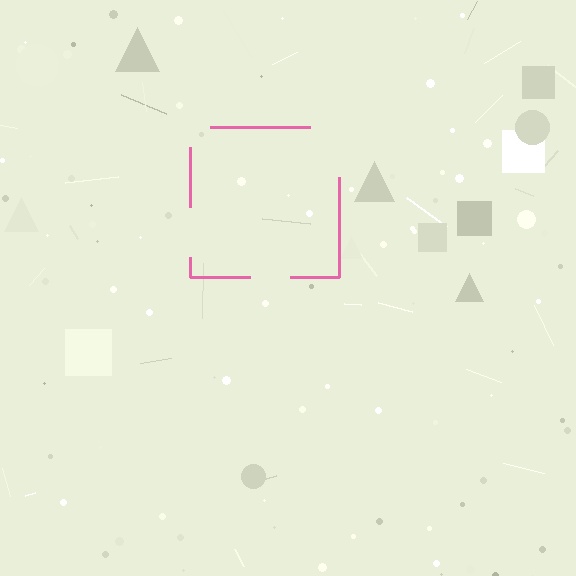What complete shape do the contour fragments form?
The contour fragments form a square.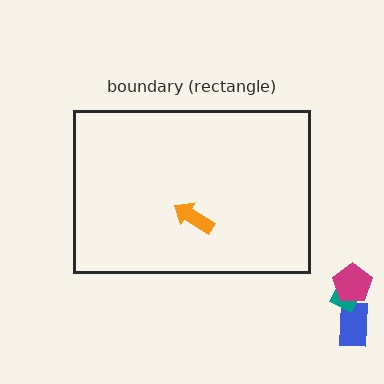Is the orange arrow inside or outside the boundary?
Inside.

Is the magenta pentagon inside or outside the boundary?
Outside.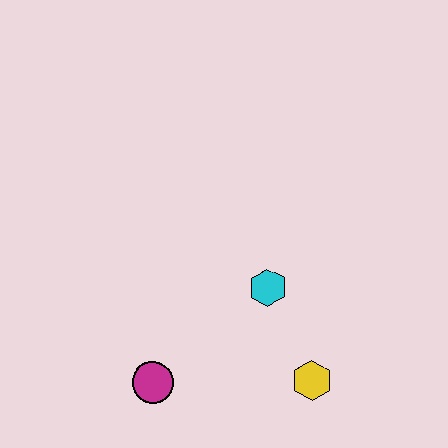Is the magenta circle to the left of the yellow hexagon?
Yes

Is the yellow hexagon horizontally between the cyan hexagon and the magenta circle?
No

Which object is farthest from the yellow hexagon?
The magenta circle is farthest from the yellow hexagon.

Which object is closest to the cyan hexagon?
The yellow hexagon is closest to the cyan hexagon.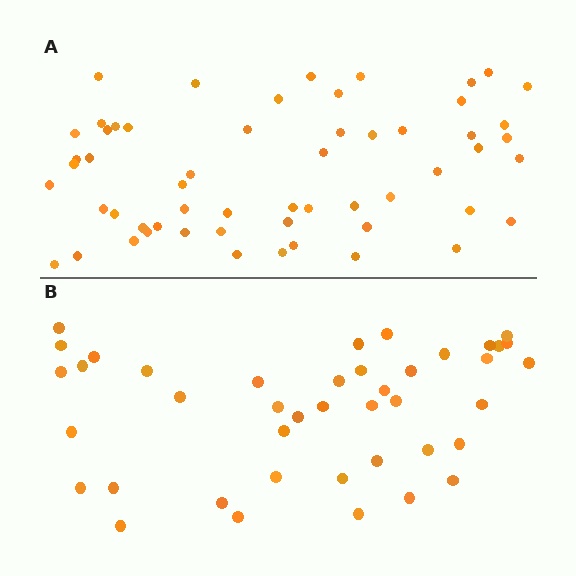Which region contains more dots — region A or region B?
Region A (the top region) has more dots.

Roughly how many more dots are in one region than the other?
Region A has approximately 15 more dots than region B.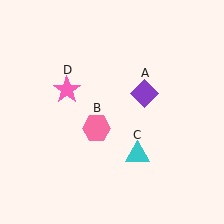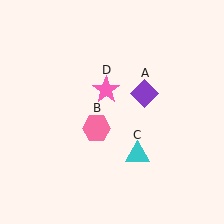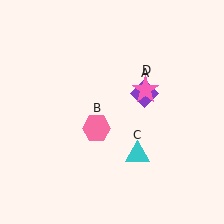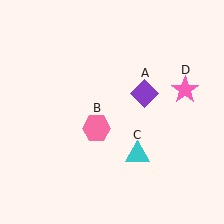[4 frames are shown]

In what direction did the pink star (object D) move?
The pink star (object D) moved right.